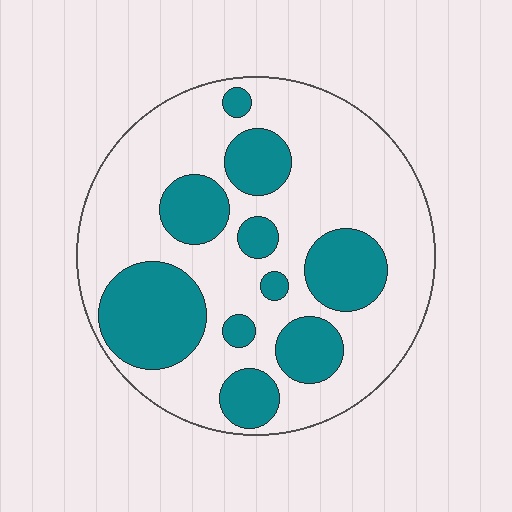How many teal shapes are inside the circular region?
10.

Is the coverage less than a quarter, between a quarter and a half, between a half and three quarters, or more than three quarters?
Between a quarter and a half.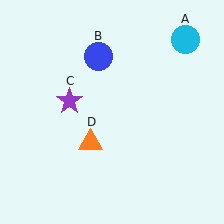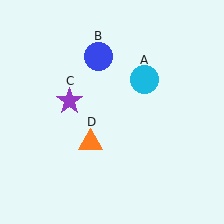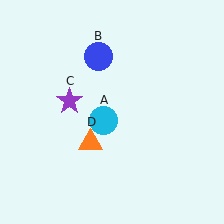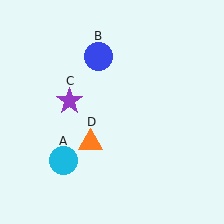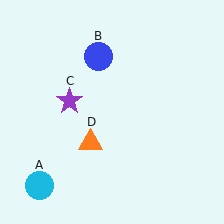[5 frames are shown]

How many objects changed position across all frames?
1 object changed position: cyan circle (object A).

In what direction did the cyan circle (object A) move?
The cyan circle (object A) moved down and to the left.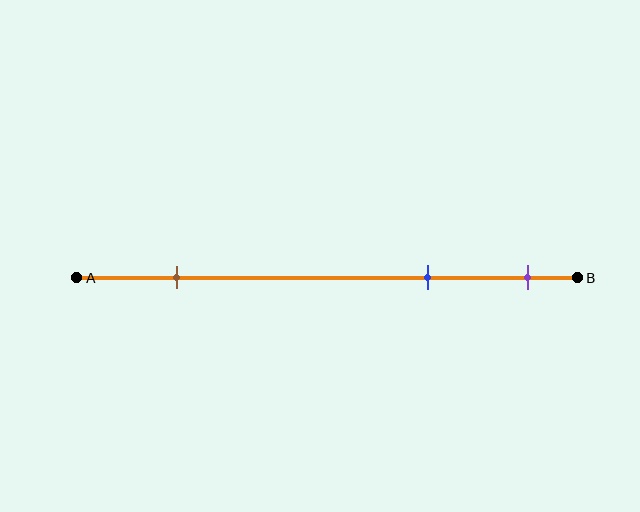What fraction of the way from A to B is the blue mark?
The blue mark is approximately 70% (0.7) of the way from A to B.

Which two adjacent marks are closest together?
The blue and purple marks are the closest adjacent pair.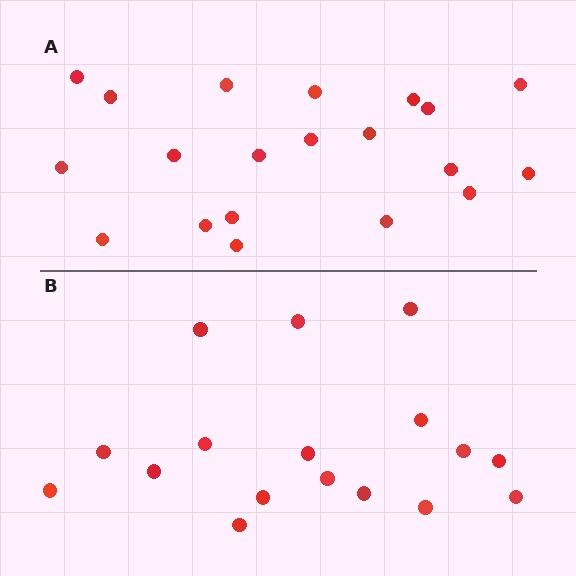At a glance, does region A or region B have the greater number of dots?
Region A (the top region) has more dots.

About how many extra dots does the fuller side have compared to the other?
Region A has just a few more — roughly 2 or 3 more dots than region B.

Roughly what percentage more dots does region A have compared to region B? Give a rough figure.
About 20% more.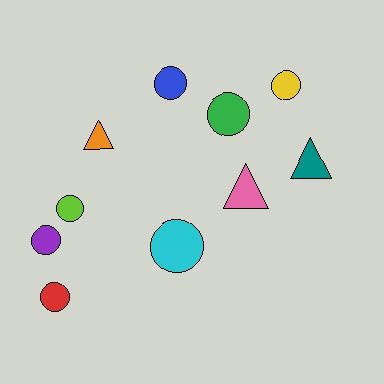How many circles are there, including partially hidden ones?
There are 7 circles.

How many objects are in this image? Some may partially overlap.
There are 10 objects.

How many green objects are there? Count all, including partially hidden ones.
There is 1 green object.